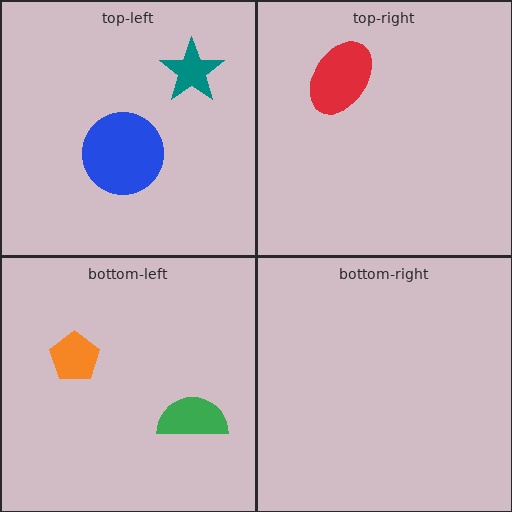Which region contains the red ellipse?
The top-right region.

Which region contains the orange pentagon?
The bottom-left region.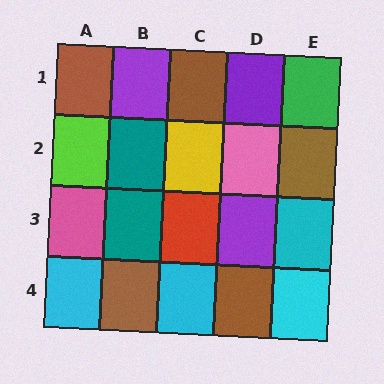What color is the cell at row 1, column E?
Green.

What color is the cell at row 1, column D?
Purple.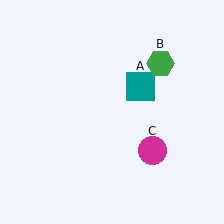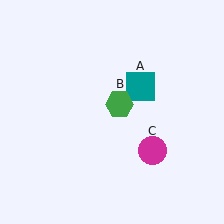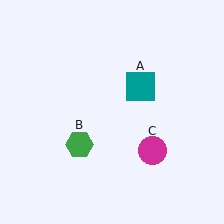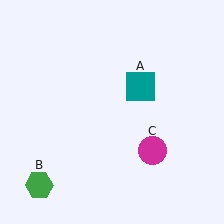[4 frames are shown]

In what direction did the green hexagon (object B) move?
The green hexagon (object B) moved down and to the left.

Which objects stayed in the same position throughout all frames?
Teal square (object A) and magenta circle (object C) remained stationary.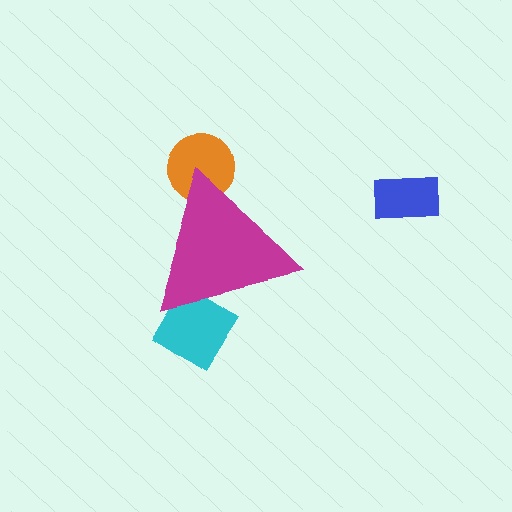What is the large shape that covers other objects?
A magenta triangle.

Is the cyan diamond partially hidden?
Yes, the cyan diamond is partially hidden behind the magenta triangle.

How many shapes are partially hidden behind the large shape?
2 shapes are partially hidden.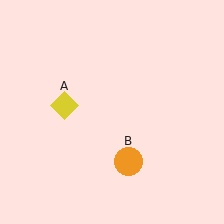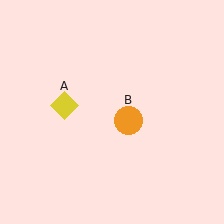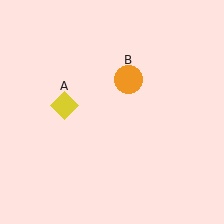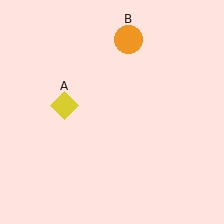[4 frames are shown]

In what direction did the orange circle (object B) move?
The orange circle (object B) moved up.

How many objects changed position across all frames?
1 object changed position: orange circle (object B).